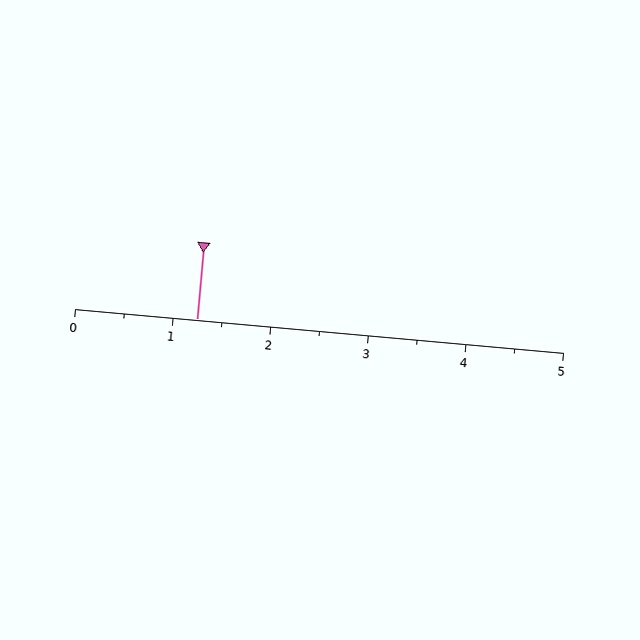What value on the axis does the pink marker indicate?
The marker indicates approximately 1.2.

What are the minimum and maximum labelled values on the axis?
The axis runs from 0 to 5.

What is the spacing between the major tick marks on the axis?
The major ticks are spaced 1 apart.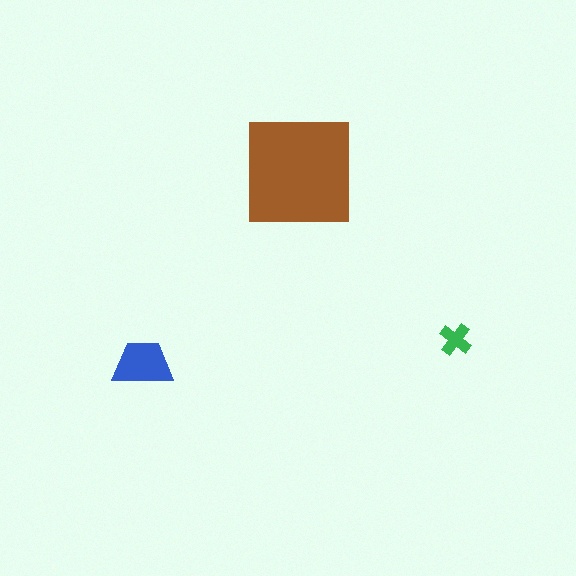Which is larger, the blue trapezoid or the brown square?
The brown square.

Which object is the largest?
The brown square.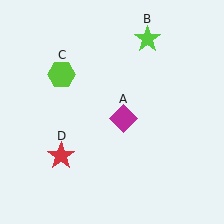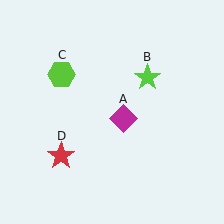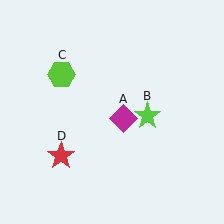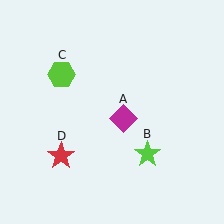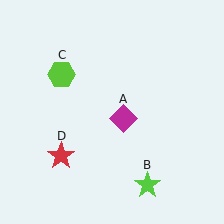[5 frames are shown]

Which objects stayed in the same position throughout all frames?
Magenta diamond (object A) and lime hexagon (object C) and red star (object D) remained stationary.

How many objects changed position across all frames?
1 object changed position: lime star (object B).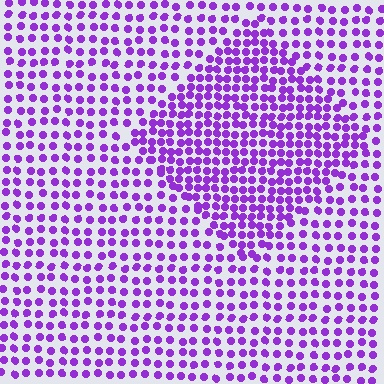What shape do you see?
I see a diamond.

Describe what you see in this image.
The image contains small purple elements arranged at two different densities. A diamond-shaped region is visible where the elements are more densely packed than the surrounding area.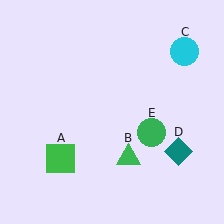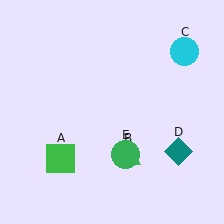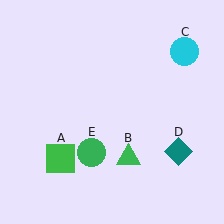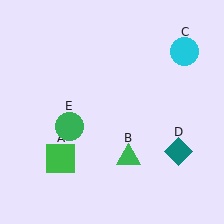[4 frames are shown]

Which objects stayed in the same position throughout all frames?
Green square (object A) and green triangle (object B) and cyan circle (object C) and teal diamond (object D) remained stationary.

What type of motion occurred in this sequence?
The green circle (object E) rotated clockwise around the center of the scene.